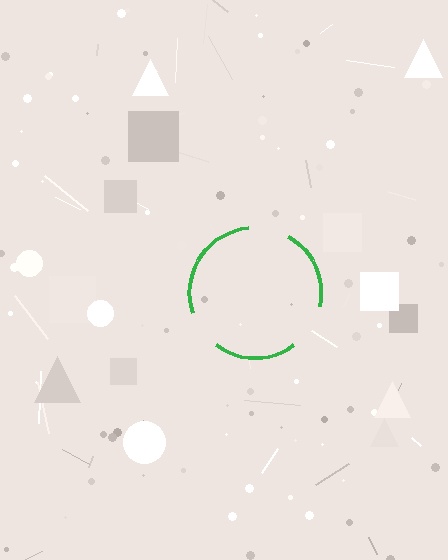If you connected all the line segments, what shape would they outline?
They would outline a circle.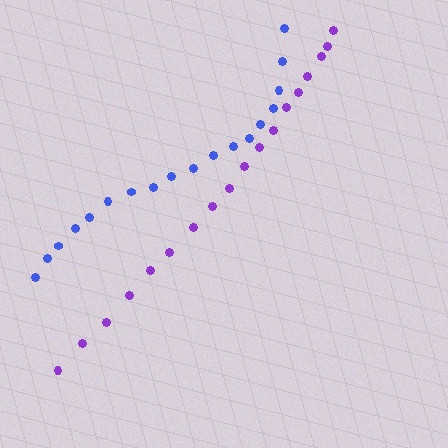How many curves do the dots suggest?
There are 2 distinct paths.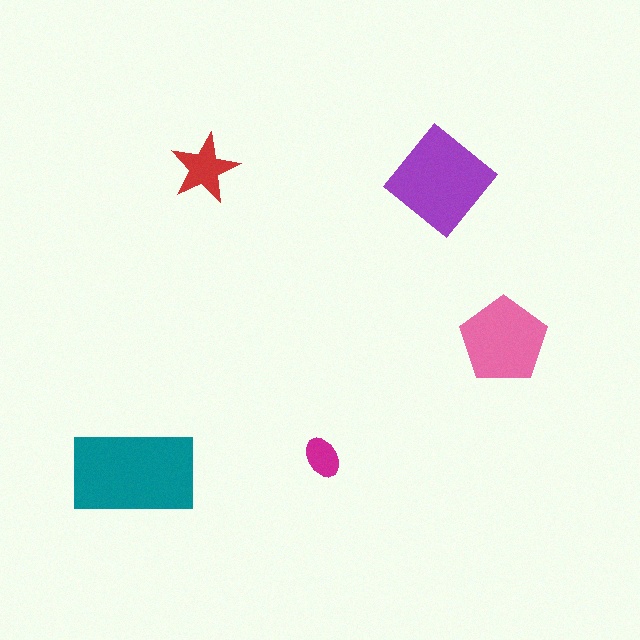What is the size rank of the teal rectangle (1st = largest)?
1st.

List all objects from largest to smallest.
The teal rectangle, the purple diamond, the pink pentagon, the red star, the magenta ellipse.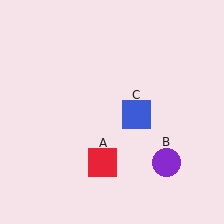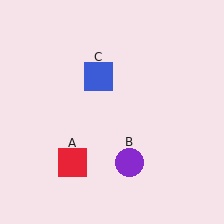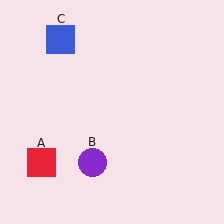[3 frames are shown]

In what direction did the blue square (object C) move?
The blue square (object C) moved up and to the left.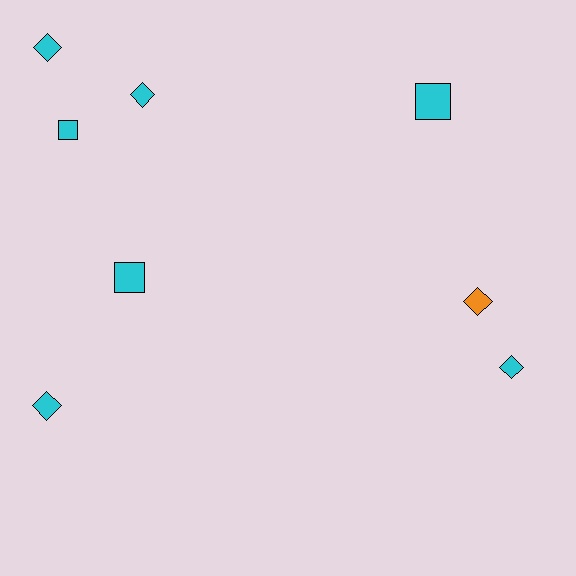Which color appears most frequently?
Cyan, with 7 objects.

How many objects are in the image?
There are 8 objects.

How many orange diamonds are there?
There is 1 orange diamond.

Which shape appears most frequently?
Diamond, with 5 objects.